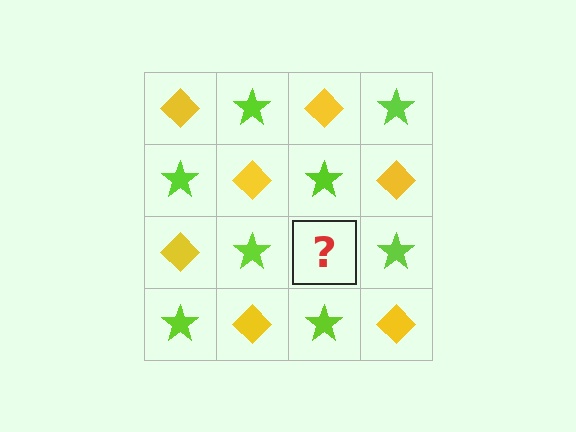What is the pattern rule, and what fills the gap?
The rule is that it alternates yellow diamond and lime star in a checkerboard pattern. The gap should be filled with a yellow diamond.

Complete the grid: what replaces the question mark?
The question mark should be replaced with a yellow diamond.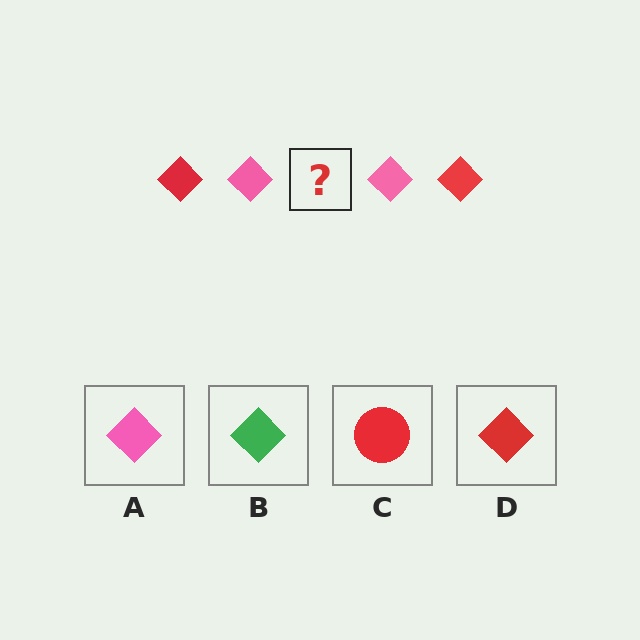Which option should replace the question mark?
Option D.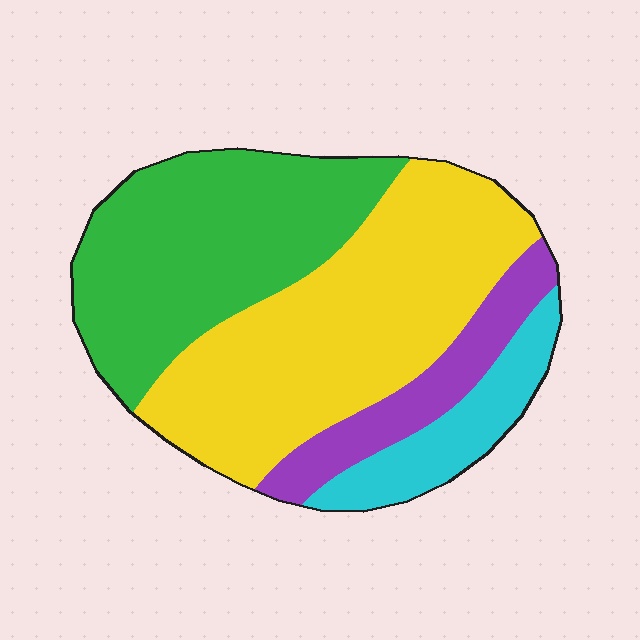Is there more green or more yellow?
Yellow.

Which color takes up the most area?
Yellow, at roughly 40%.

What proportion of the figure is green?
Green takes up about one third (1/3) of the figure.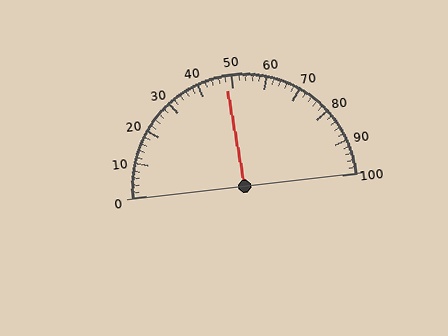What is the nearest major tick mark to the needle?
The nearest major tick mark is 50.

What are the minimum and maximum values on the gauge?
The gauge ranges from 0 to 100.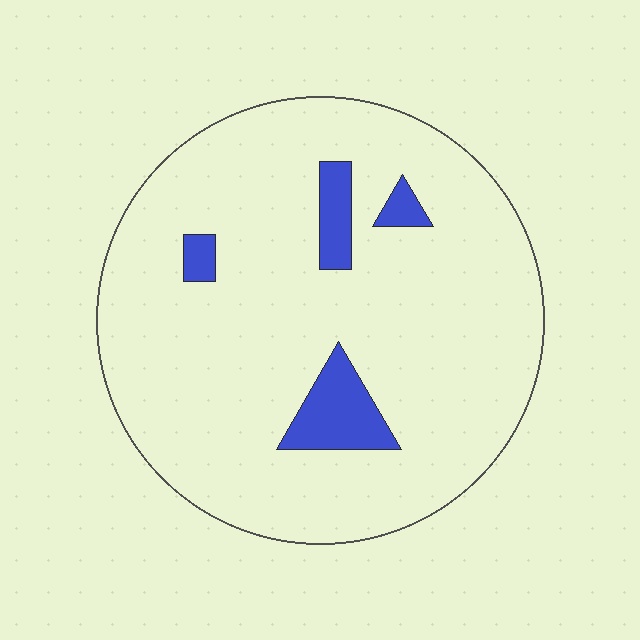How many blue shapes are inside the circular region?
4.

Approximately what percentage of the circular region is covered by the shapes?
Approximately 10%.